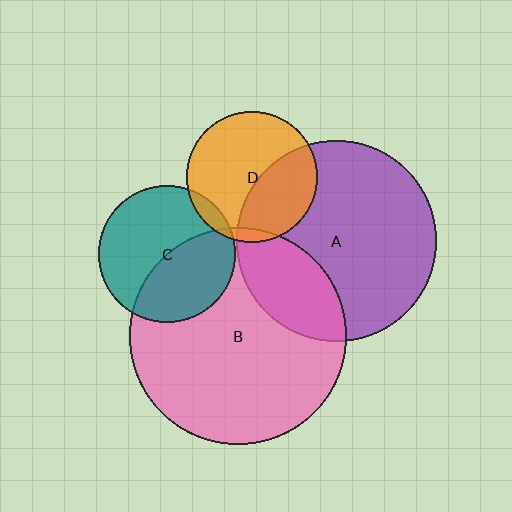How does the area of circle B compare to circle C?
Approximately 2.5 times.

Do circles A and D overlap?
Yes.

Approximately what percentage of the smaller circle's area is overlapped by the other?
Approximately 40%.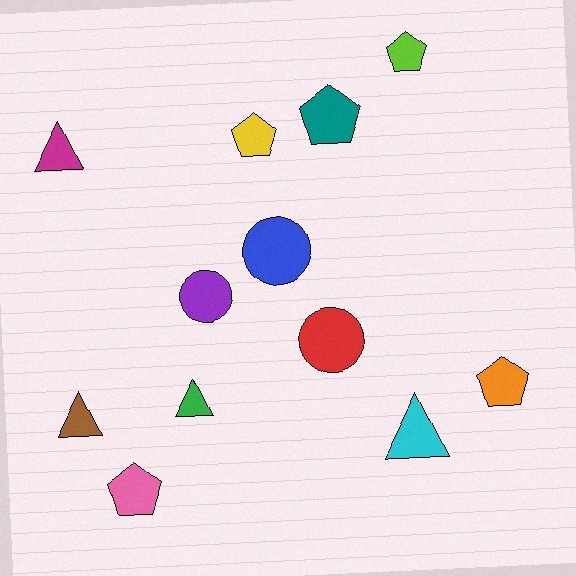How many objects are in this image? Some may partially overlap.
There are 12 objects.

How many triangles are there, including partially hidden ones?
There are 4 triangles.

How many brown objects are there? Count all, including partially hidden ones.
There is 1 brown object.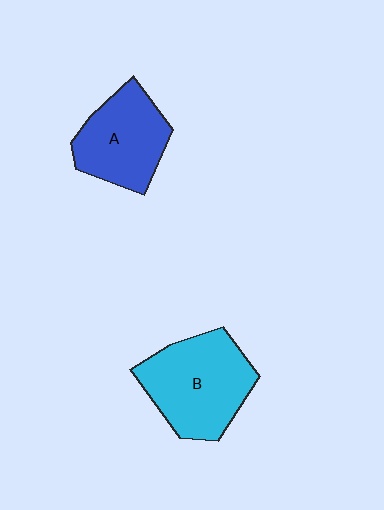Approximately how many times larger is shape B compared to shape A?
Approximately 1.2 times.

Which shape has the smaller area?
Shape A (blue).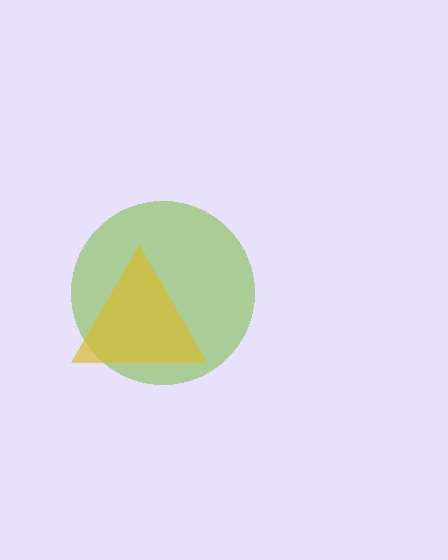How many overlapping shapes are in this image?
There are 2 overlapping shapes in the image.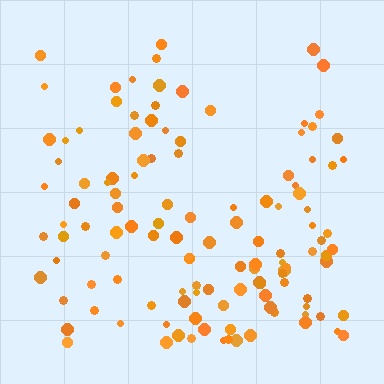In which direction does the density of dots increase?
From top to bottom, with the bottom side densest.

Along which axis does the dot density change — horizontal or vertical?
Vertical.